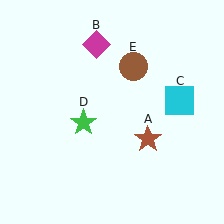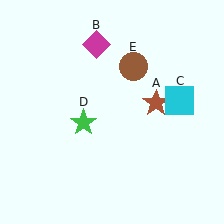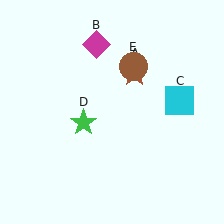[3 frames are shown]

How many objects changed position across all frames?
1 object changed position: brown star (object A).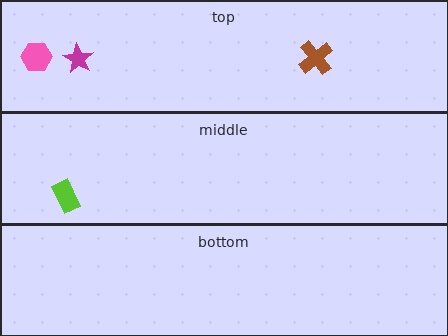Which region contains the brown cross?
The top region.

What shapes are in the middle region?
The lime rectangle.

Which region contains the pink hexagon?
The top region.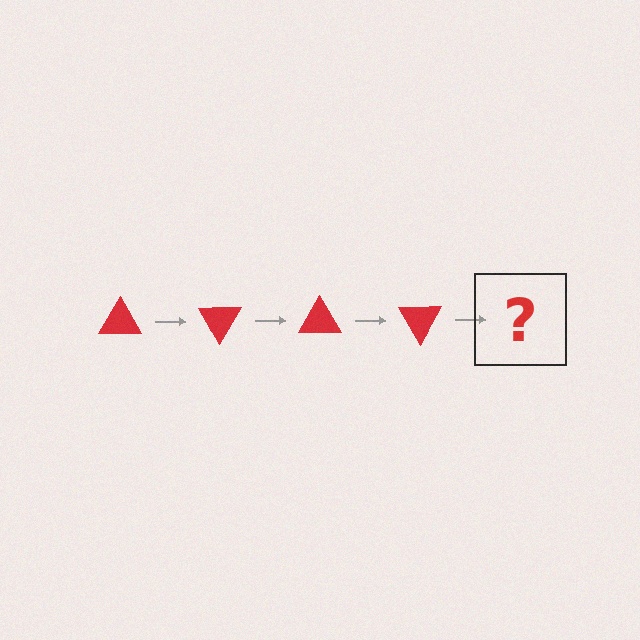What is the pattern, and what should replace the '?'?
The pattern is that the triangle rotates 60 degrees each step. The '?' should be a red triangle rotated 240 degrees.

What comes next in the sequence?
The next element should be a red triangle rotated 240 degrees.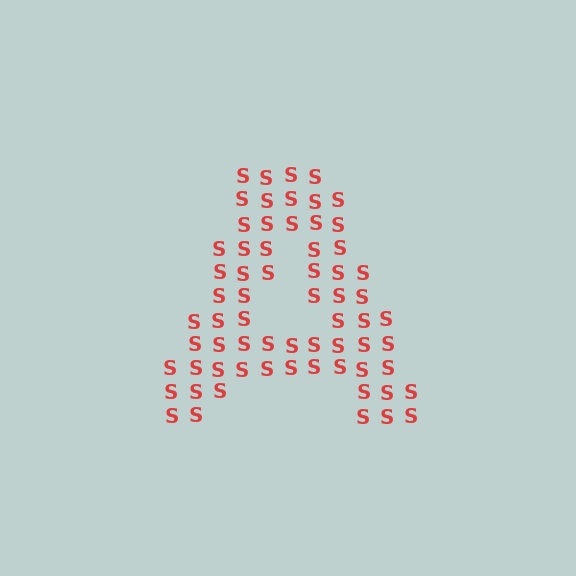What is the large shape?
The large shape is the letter A.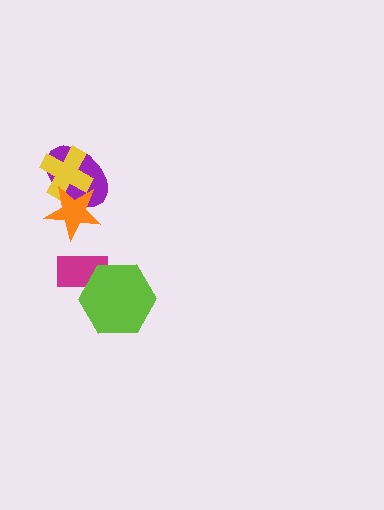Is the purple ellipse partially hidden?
Yes, it is partially covered by another shape.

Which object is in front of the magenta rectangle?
The lime hexagon is in front of the magenta rectangle.